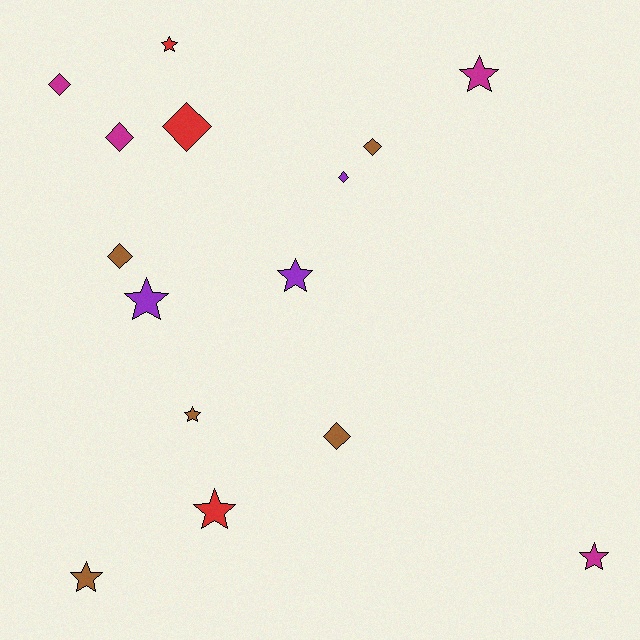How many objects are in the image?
There are 15 objects.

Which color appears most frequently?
Brown, with 5 objects.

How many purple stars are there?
There are 2 purple stars.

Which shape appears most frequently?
Star, with 8 objects.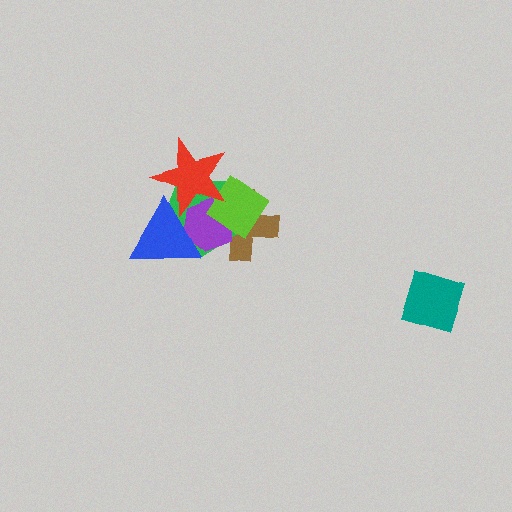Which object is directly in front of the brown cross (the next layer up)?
The green pentagon is directly in front of the brown cross.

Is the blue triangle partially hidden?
Yes, it is partially covered by another shape.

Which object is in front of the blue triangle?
The red star is in front of the blue triangle.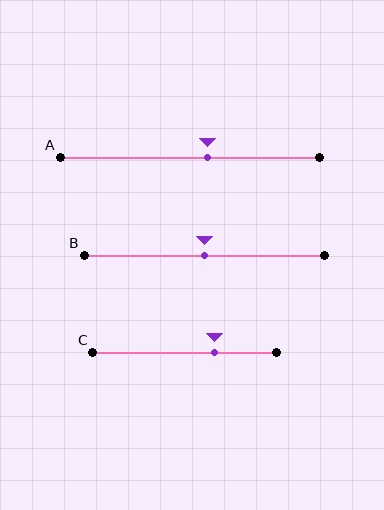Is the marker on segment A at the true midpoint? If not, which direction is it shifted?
No, the marker on segment A is shifted to the right by about 7% of the segment length.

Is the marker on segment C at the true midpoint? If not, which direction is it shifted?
No, the marker on segment C is shifted to the right by about 16% of the segment length.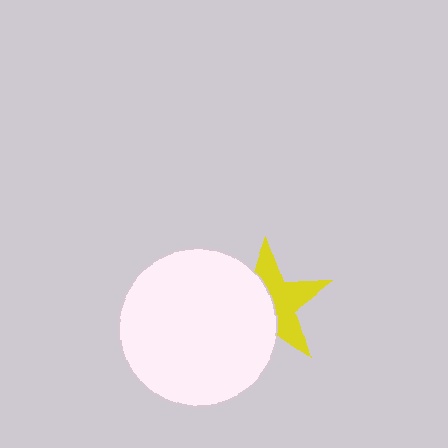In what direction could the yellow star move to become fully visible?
The yellow star could move right. That would shift it out from behind the white circle entirely.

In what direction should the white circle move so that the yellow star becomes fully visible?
The white circle should move left. That is the shortest direction to clear the overlap and leave the yellow star fully visible.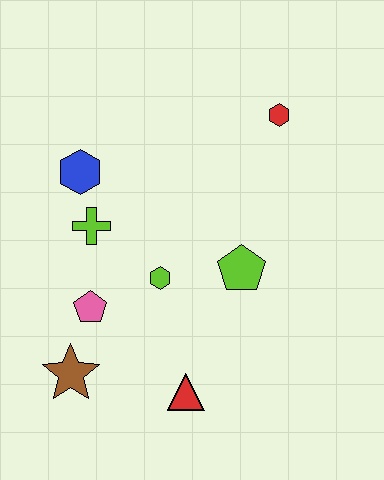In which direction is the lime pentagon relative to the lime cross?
The lime pentagon is to the right of the lime cross.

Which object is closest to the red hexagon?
The lime pentagon is closest to the red hexagon.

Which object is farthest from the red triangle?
The red hexagon is farthest from the red triangle.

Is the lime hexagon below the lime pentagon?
Yes